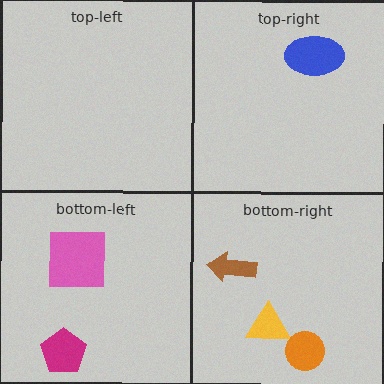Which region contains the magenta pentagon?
The bottom-left region.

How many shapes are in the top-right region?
1.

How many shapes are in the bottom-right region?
3.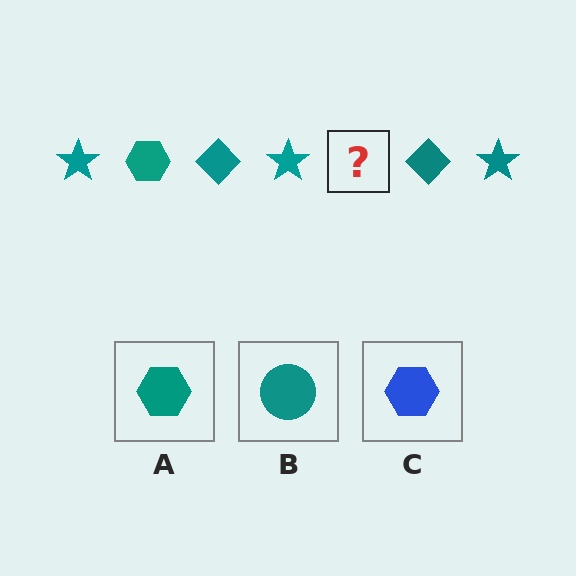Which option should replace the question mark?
Option A.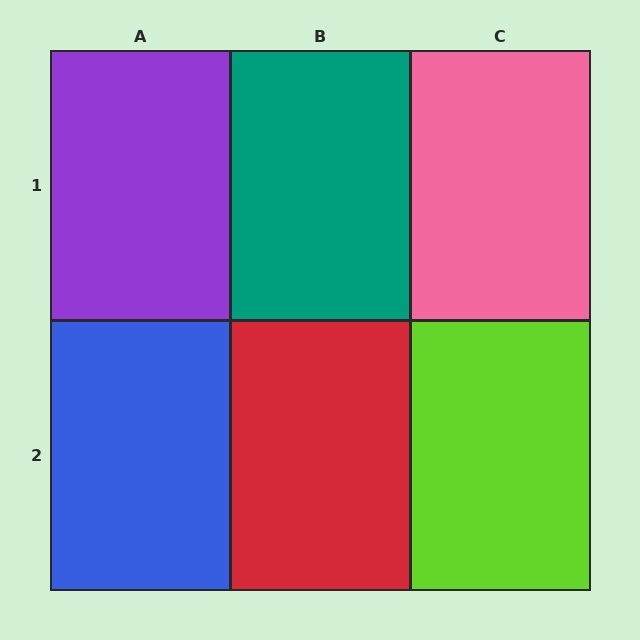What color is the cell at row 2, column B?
Red.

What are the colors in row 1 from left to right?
Purple, teal, pink.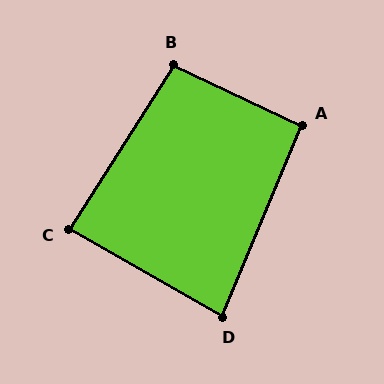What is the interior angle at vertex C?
Approximately 87 degrees (approximately right).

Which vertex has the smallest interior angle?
D, at approximately 83 degrees.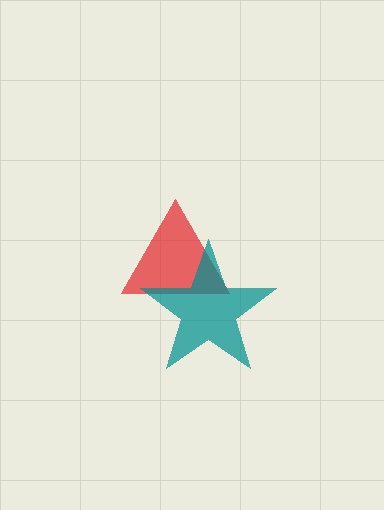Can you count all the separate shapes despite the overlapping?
Yes, there are 2 separate shapes.